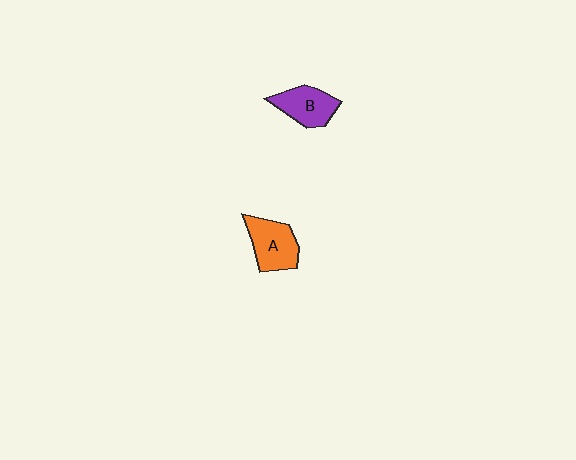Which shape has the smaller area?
Shape B (purple).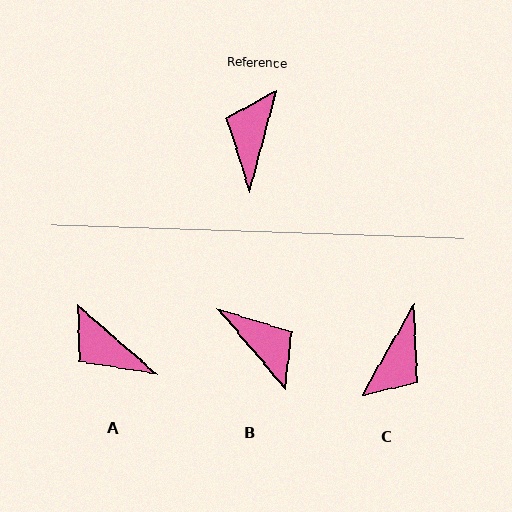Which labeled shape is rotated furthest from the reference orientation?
C, about 165 degrees away.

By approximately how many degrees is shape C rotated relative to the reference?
Approximately 165 degrees counter-clockwise.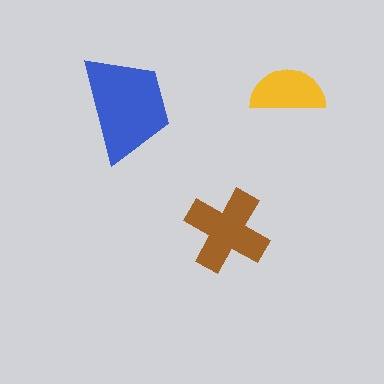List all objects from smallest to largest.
The yellow semicircle, the brown cross, the blue trapezoid.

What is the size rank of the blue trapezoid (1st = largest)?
1st.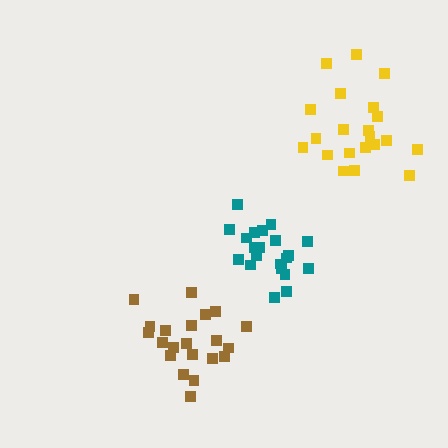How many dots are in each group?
Group 1: 21 dots, Group 2: 21 dots, Group 3: 21 dots (63 total).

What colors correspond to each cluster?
The clusters are colored: teal, brown, yellow.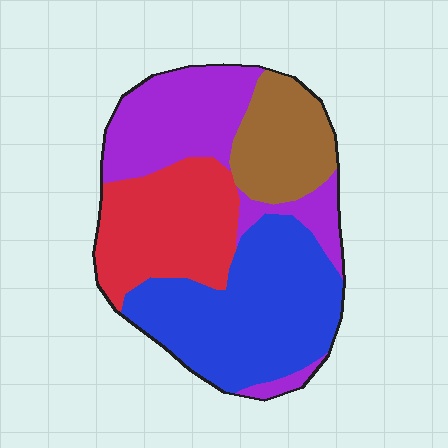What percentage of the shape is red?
Red takes up about one quarter (1/4) of the shape.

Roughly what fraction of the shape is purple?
Purple takes up about one quarter (1/4) of the shape.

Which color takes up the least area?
Brown, at roughly 15%.